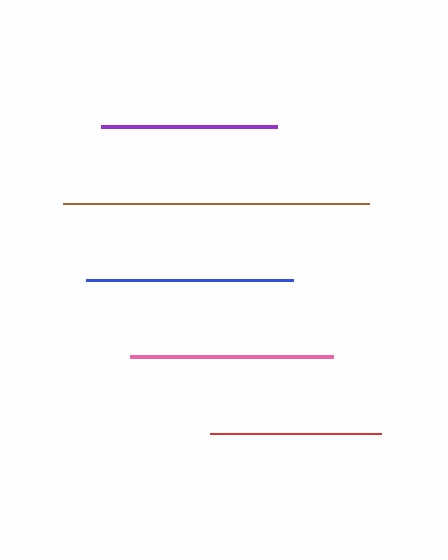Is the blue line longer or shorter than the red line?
The blue line is longer than the red line.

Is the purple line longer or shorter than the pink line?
The pink line is longer than the purple line.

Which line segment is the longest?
The brown line is the longest at approximately 306 pixels.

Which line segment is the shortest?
The red line is the shortest at approximately 170 pixels.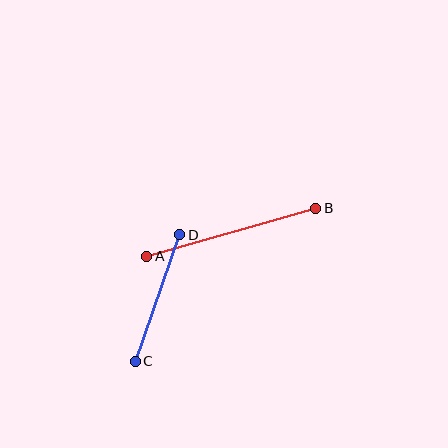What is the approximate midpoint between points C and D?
The midpoint is at approximately (157, 298) pixels.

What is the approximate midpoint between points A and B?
The midpoint is at approximately (231, 232) pixels.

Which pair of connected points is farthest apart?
Points A and B are farthest apart.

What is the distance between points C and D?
The distance is approximately 134 pixels.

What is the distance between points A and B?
The distance is approximately 176 pixels.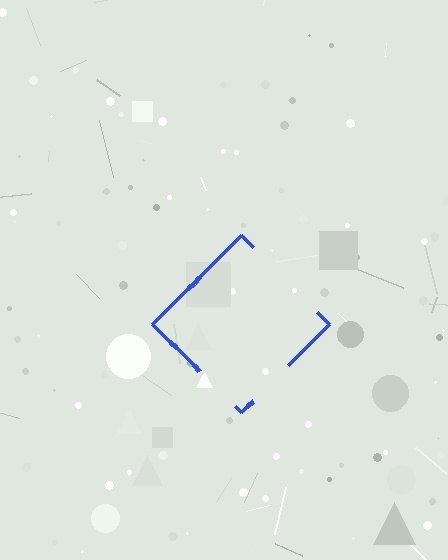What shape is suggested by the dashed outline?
The dashed outline suggests a diamond.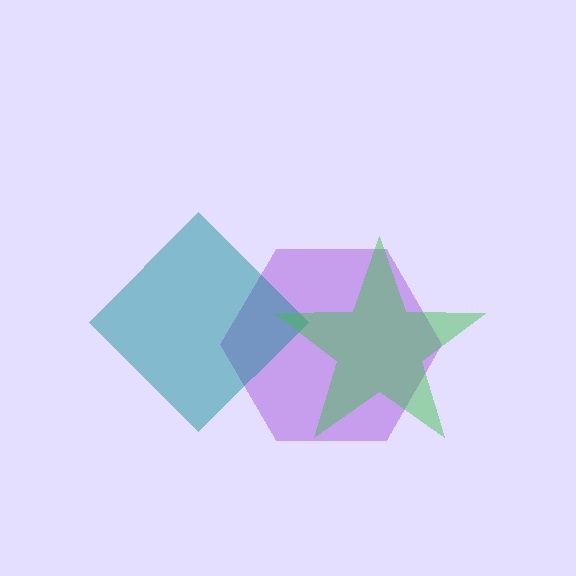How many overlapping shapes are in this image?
There are 3 overlapping shapes in the image.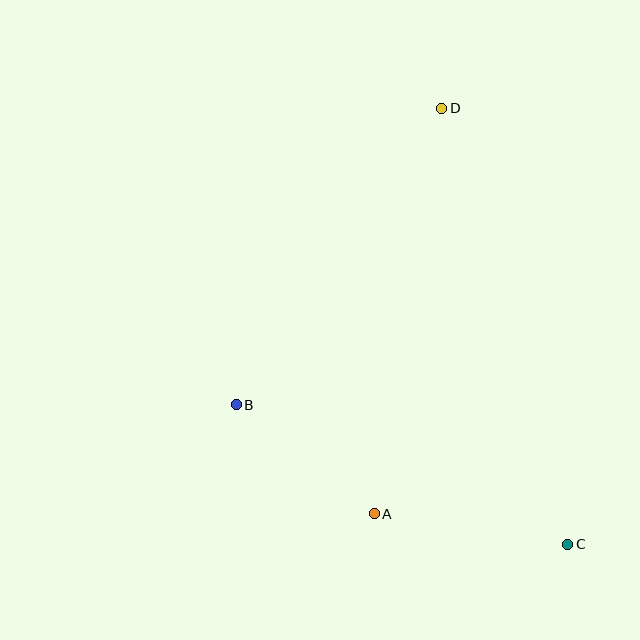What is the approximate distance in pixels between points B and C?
The distance between B and C is approximately 360 pixels.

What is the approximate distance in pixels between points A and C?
The distance between A and C is approximately 196 pixels.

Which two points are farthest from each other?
Points C and D are farthest from each other.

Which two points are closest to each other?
Points A and B are closest to each other.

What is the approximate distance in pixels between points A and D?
The distance between A and D is approximately 411 pixels.